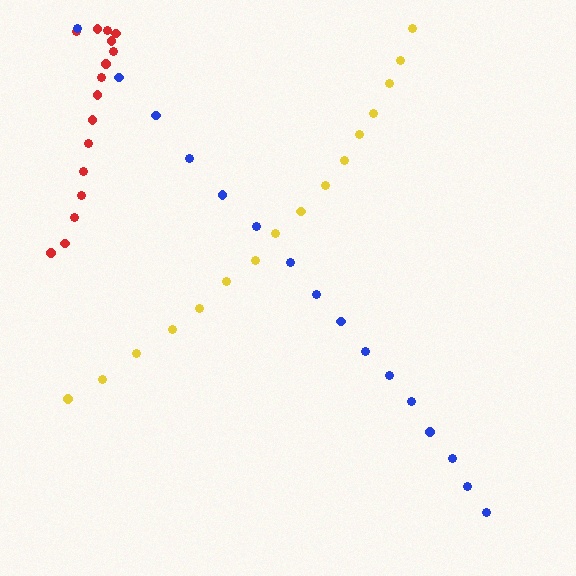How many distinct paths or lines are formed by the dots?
There are 3 distinct paths.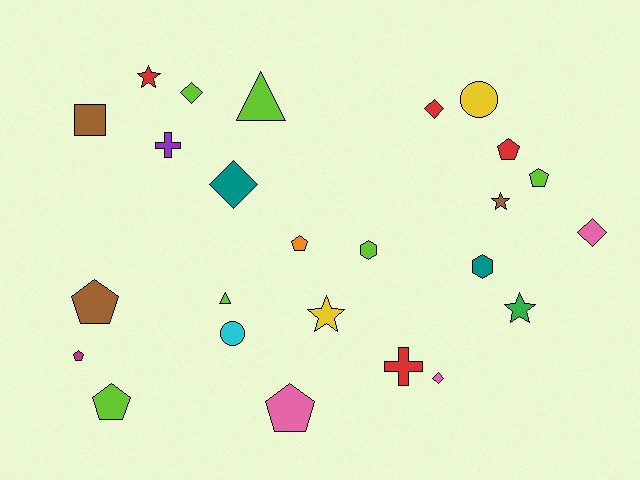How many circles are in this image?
There are 2 circles.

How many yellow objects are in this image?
There are 2 yellow objects.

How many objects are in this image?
There are 25 objects.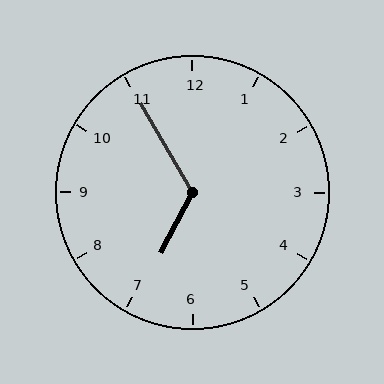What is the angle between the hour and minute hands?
Approximately 122 degrees.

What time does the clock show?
6:55.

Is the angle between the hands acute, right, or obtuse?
It is obtuse.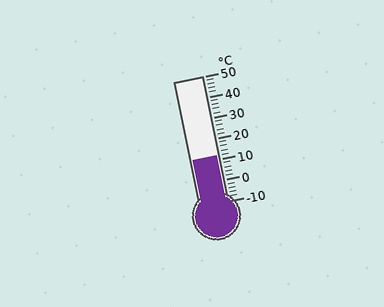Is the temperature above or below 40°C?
The temperature is below 40°C.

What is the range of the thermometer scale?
The thermometer scale ranges from -10°C to 50°C.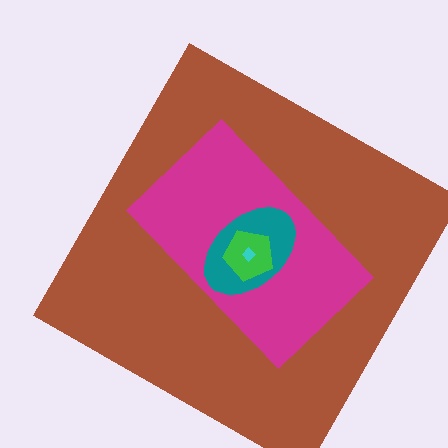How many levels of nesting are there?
5.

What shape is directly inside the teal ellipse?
The green pentagon.